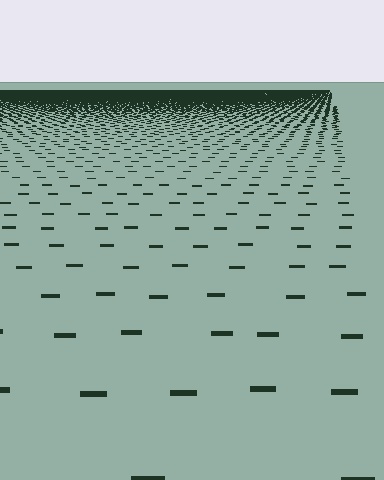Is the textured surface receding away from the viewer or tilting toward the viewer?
The surface is receding away from the viewer. Texture elements get smaller and denser toward the top.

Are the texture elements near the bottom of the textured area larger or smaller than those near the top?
Larger. Near the bottom, elements are closer to the viewer and appear at a bigger on-screen size.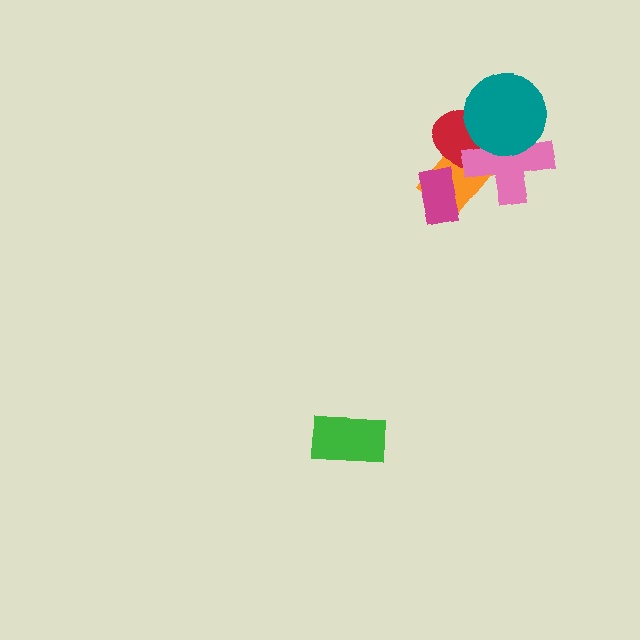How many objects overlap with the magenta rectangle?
1 object overlaps with the magenta rectangle.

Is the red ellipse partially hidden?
Yes, it is partially covered by another shape.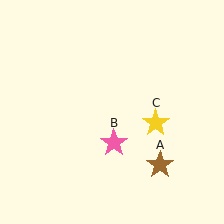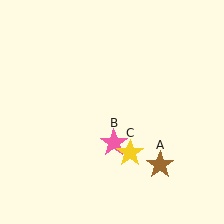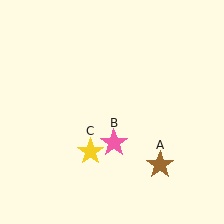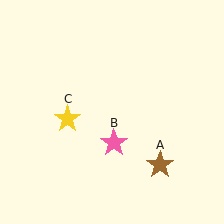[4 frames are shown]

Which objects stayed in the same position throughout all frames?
Brown star (object A) and pink star (object B) remained stationary.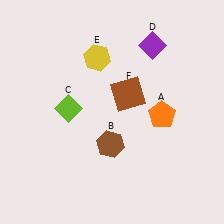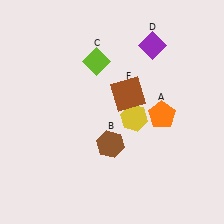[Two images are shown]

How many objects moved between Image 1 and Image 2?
2 objects moved between the two images.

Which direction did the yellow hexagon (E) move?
The yellow hexagon (E) moved down.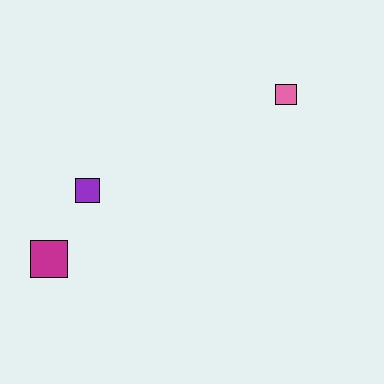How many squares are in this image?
There are 3 squares.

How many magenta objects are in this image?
There is 1 magenta object.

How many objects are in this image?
There are 3 objects.